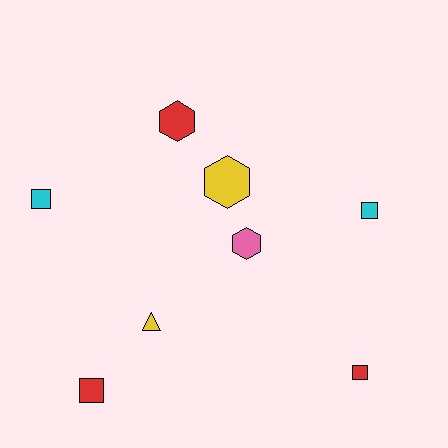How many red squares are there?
There are 2 red squares.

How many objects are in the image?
There are 8 objects.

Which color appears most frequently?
Red, with 3 objects.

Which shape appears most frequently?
Square, with 4 objects.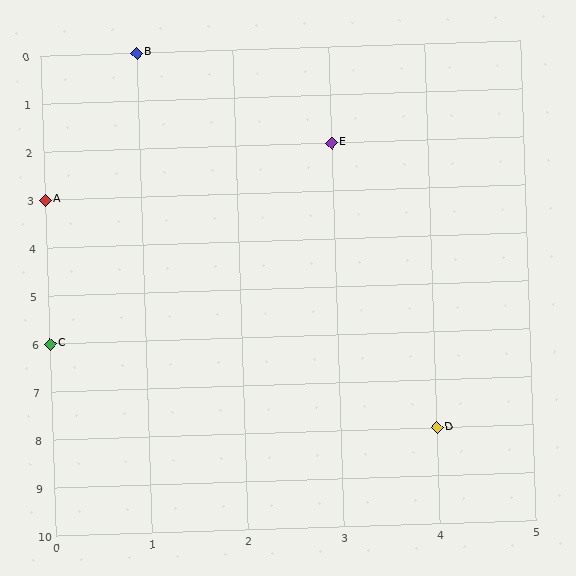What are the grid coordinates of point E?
Point E is at grid coordinates (3, 2).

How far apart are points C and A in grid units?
Points C and A are 3 rows apart.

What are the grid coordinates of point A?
Point A is at grid coordinates (0, 3).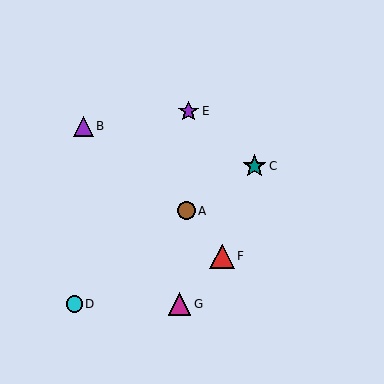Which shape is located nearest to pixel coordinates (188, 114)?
The purple star (labeled E) at (188, 111) is nearest to that location.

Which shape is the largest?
The red triangle (labeled F) is the largest.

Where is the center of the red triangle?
The center of the red triangle is at (222, 256).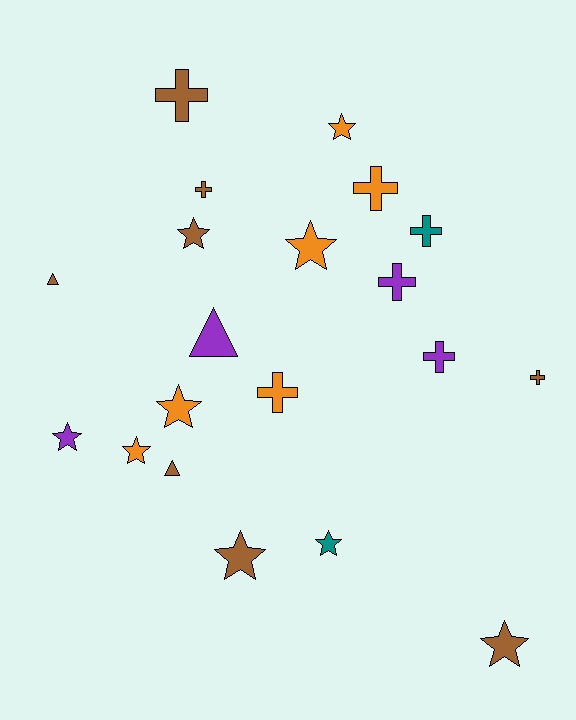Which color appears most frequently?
Brown, with 8 objects.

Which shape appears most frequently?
Star, with 9 objects.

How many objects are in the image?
There are 20 objects.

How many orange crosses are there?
There are 2 orange crosses.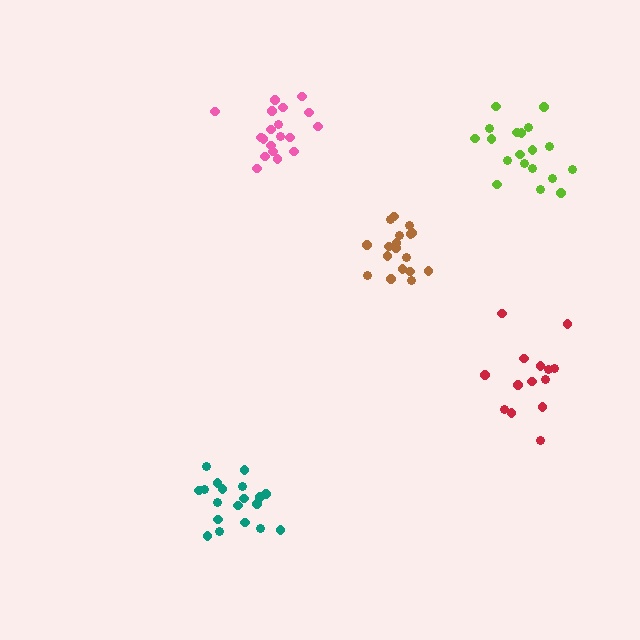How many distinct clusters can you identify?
There are 5 distinct clusters.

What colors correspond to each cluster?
The clusters are colored: red, pink, brown, teal, lime.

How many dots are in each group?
Group 1: 14 dots, Group 2: 19 dots, Group 3: 18 dots, Group 4: 19 dots, Group 5: 19 dots (89 total).